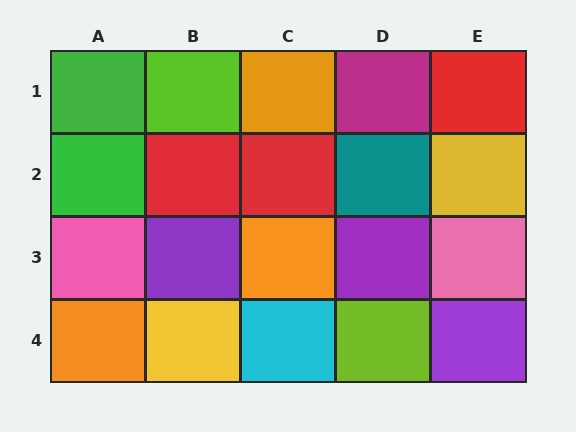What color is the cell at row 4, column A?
Orange.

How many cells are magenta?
1 cell is magenta.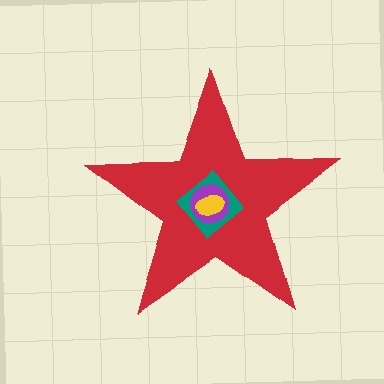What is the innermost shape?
The yellow ellipse.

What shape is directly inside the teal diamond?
The purple circle.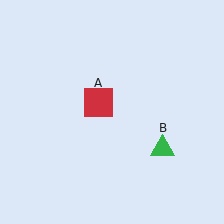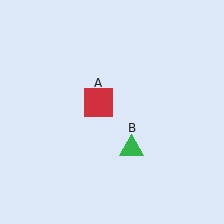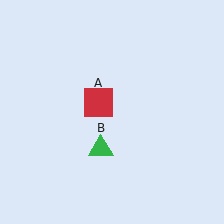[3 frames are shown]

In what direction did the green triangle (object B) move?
The green triangle (object B) moved left.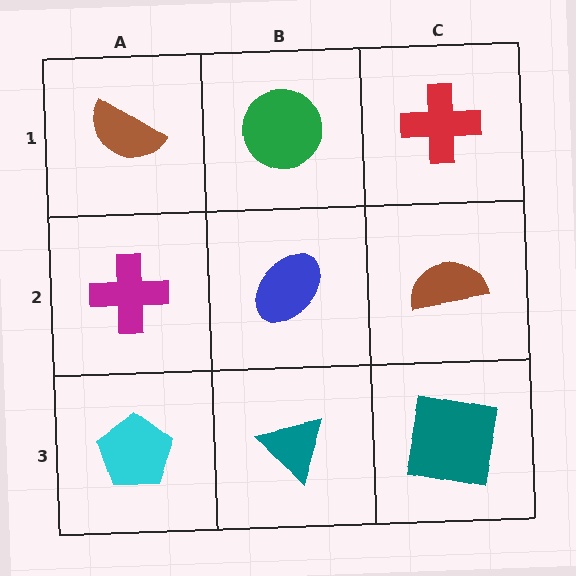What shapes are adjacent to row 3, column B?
A blue ellipse (row 2, column B), a cyan pentagon (row 3, column A), a teal square (row 3, column C).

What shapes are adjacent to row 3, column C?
A brown semicircle (row 2, column C), a teal triangle (row 3, column B).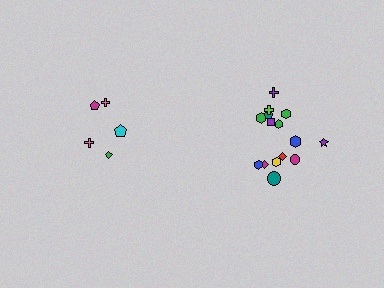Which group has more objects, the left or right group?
The right group.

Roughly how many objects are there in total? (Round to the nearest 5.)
Roughly 20 objects in total.